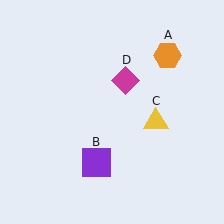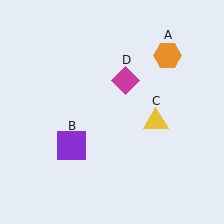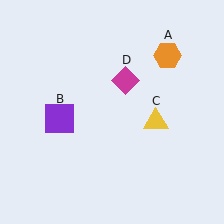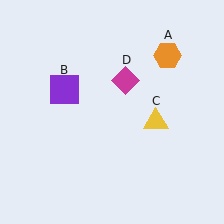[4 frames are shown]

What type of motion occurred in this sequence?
The purple square (object B) rotated clockwise around the center of the scene.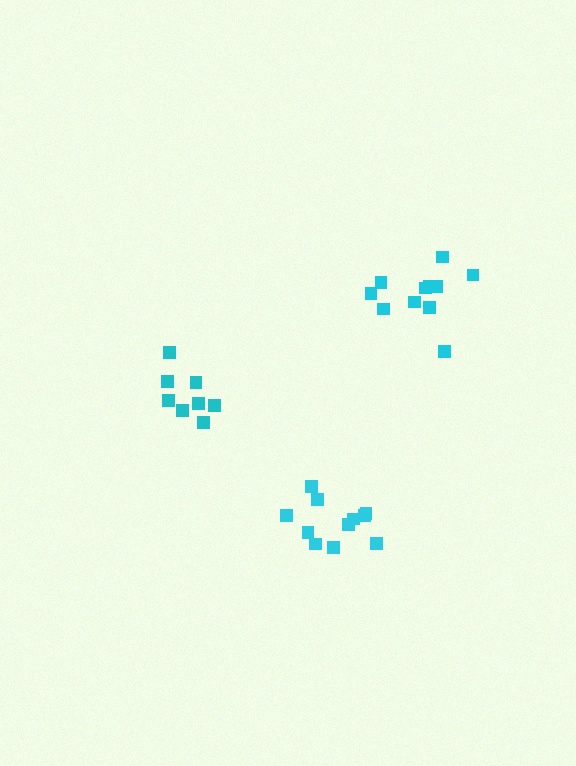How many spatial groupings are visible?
There are 3 spatial groupings.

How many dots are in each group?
Group 1: 11 dots, Group 2: 8 dots, Group 3: 11 dots (30 total).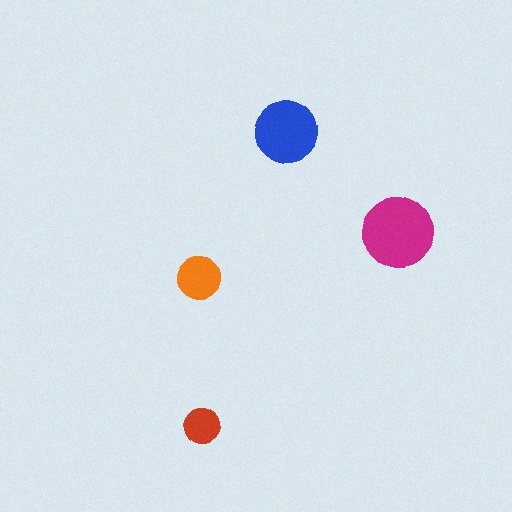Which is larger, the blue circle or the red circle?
The blue one.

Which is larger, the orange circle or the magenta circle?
The magenta one.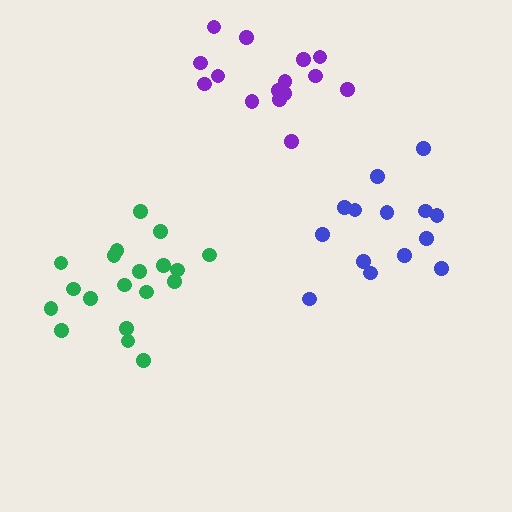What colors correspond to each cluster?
The clusters are colored: purple, blue, green.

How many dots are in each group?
Group 1: 15 dots, Group 2: 14 dots, Group 3: 19 dots (48 total).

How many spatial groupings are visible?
There are 3 spatial groupings.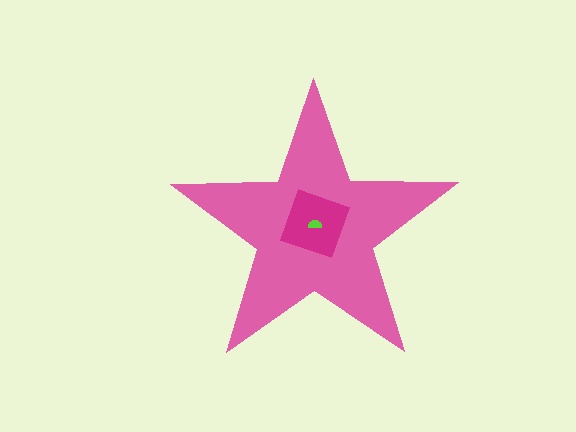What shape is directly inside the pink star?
The magenta square.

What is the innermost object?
The lime semicircle.